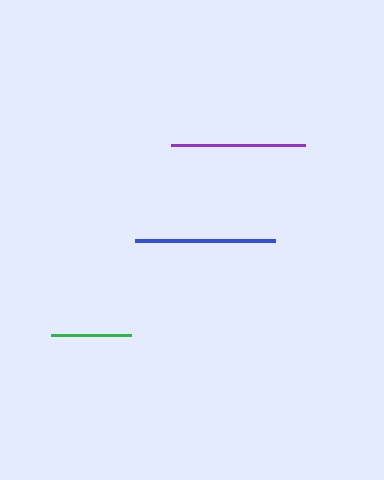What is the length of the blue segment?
The blue segment is approximately 140 pixels long.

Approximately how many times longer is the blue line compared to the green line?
The blue line is approximately 1.7 times the length of the green line.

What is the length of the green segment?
The green segment is approximately 80 pixels long.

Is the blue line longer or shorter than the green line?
The blue line is longer than the green line.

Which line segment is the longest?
The blue line is the longest at approximately 140 pixels.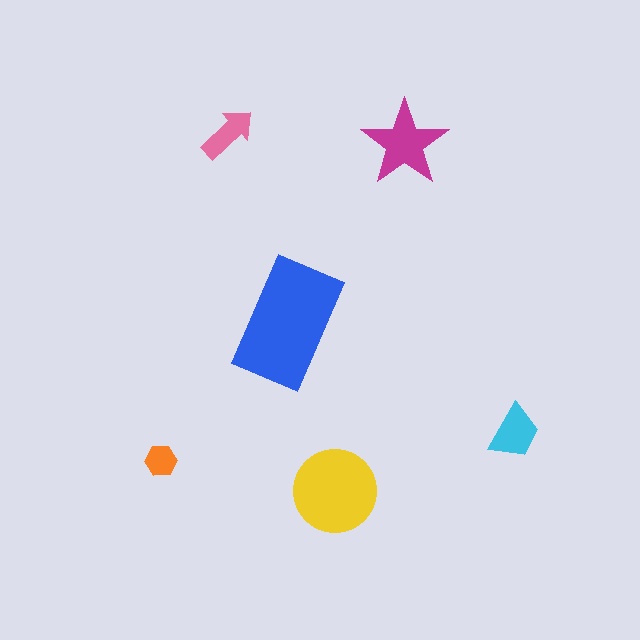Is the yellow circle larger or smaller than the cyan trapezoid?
Larger.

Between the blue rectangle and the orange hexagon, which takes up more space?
The blue rectangle.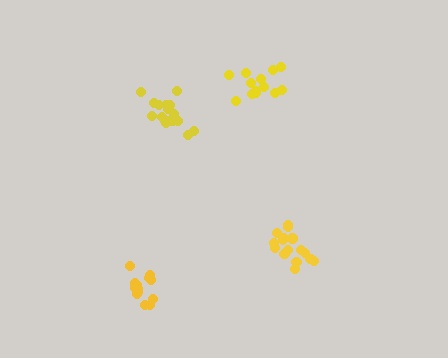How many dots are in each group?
Group 1: 16 dots, Group 2: 13 dots, Group 3: 17 dots, Group 4: 13 dots (59 total).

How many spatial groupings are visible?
There are 4 spatial groupings.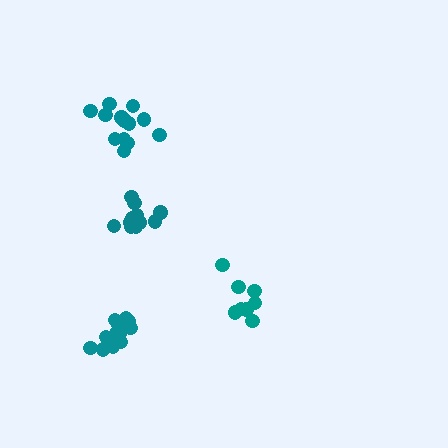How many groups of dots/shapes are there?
There are 4 groups.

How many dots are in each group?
Group 1: 8 dots, Group 2: 13 dots, Group 3: 12 dots, Group 4: 12 dots (45 total).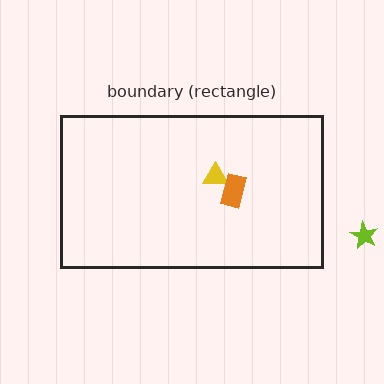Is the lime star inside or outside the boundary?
Outside.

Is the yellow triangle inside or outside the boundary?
Inside.